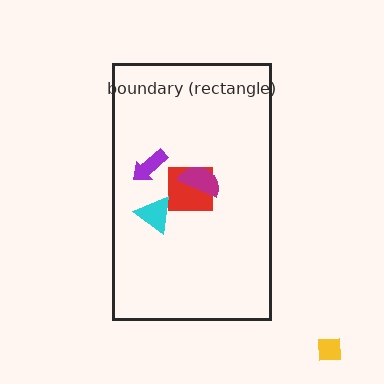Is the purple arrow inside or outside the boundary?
Inside.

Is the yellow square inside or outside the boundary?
Outside.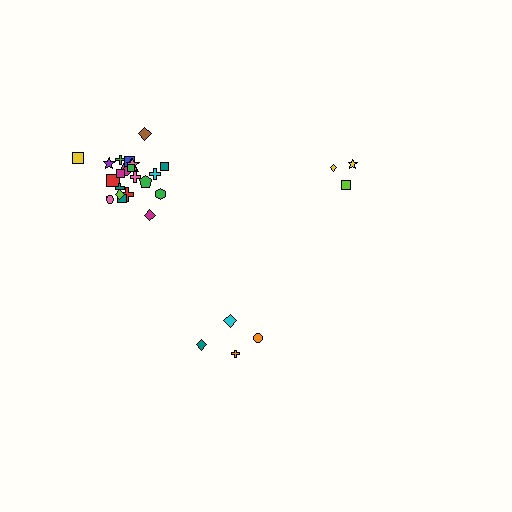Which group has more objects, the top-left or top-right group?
The top-left group.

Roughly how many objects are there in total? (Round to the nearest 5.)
Roughly 30 objects in total.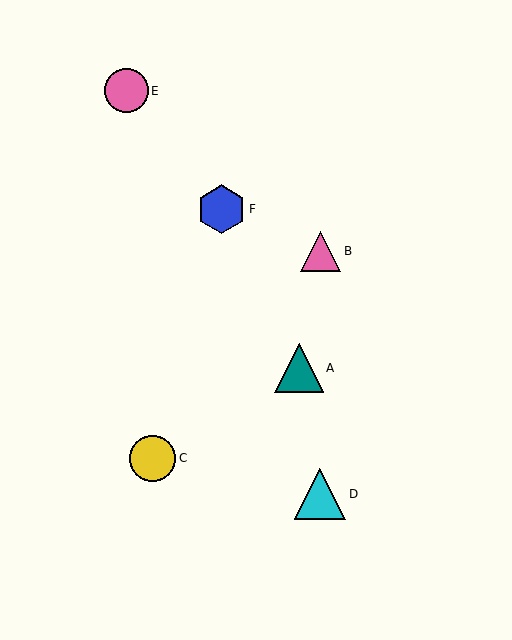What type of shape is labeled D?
Shape D is a cyan triangle.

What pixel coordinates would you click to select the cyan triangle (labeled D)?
Click at (320, 494) to select the cyan triangle D.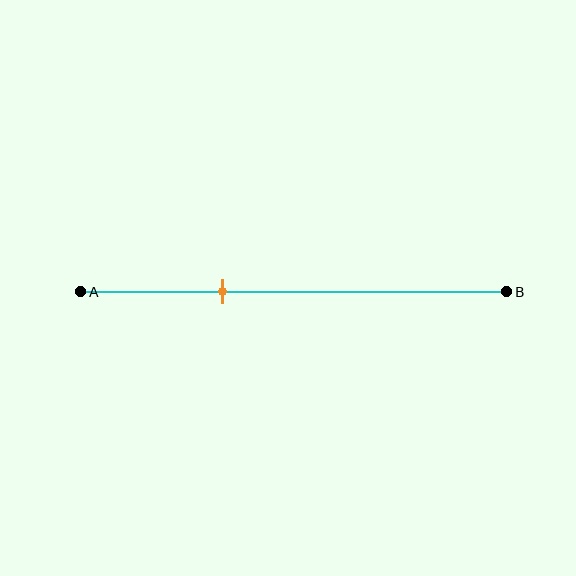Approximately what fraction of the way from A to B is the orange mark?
The orange mark is approximately 35% of the way from A to B.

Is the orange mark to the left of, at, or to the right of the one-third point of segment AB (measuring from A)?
The orange mark is approximately at the one-third point of segment AB.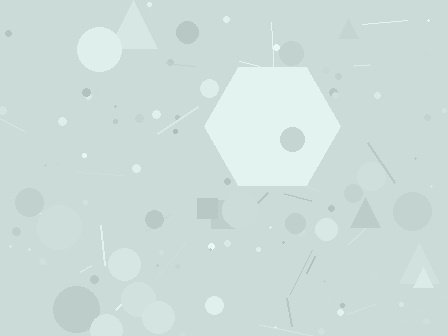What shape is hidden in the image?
A hexagon is hidden in the image.